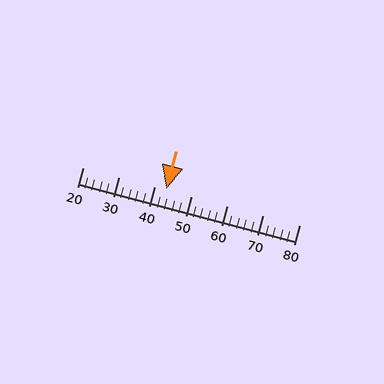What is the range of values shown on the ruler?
The ruler shows values from 20 to 80.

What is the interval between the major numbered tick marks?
The major tick marks are spaced 10 units apart.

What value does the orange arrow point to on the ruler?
The orange arrow points to approximately 43.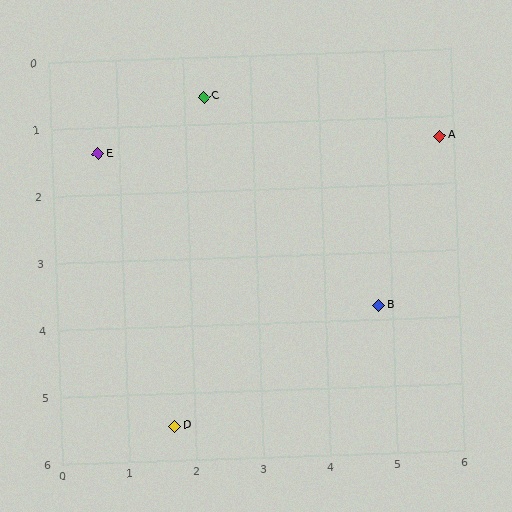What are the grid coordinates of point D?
Point D is at approximately (1.7, 5.5).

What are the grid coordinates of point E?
Point E is at approximately (0.7, 1.4).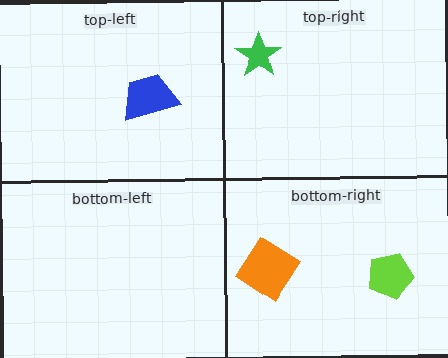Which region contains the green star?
The top-right region.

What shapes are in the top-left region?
The blue trapezoid.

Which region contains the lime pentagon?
The bottom-right region.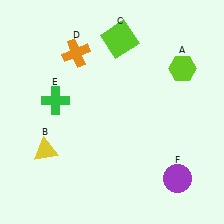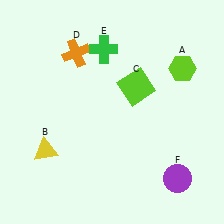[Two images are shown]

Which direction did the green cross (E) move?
The green cross (E) moved up.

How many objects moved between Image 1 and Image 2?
2 objects moved between the two images.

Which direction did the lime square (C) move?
The lime square (C) moved down.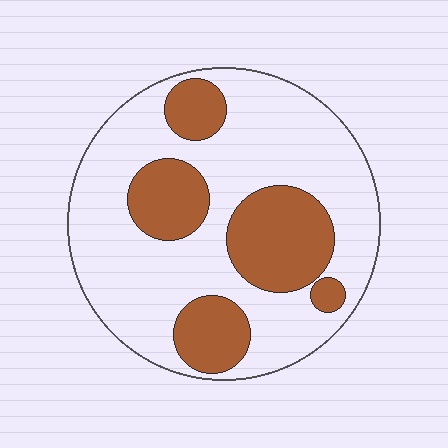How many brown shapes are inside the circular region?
5.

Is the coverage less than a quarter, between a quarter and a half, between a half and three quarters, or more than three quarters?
Between a quarter and a half.